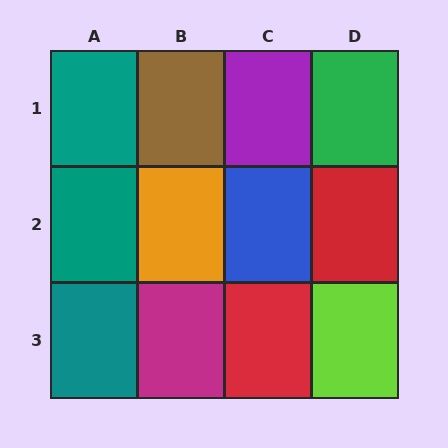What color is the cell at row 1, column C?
Purple.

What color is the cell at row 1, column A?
Teal.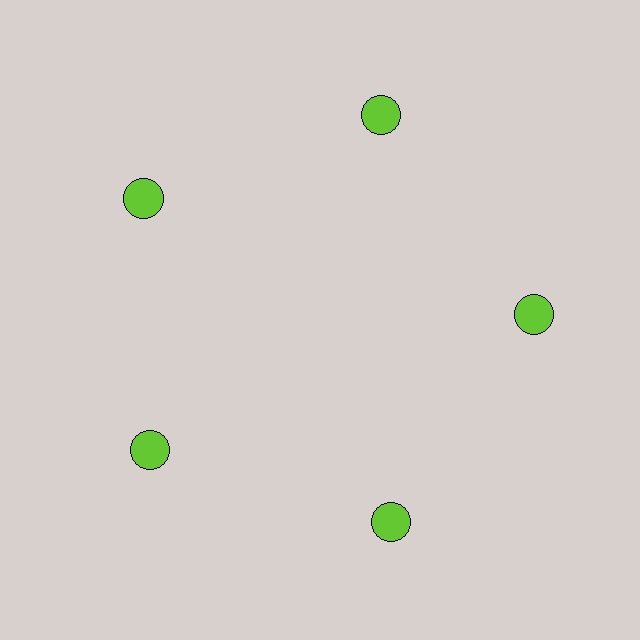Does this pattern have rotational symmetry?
Yes, this pattern has 5-fold rotational symmetry. It looks the same after rotating 72 degrees around the center.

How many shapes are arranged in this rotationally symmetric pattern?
There are 5 shapes, arranged in 5 groups of 1.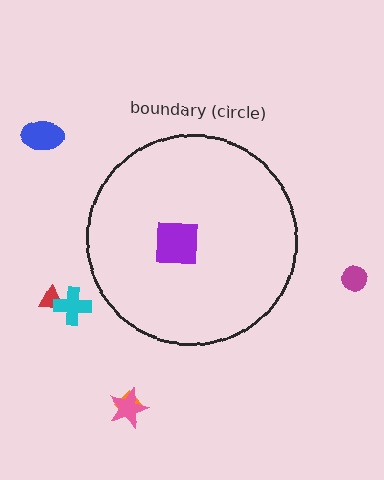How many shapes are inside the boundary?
1 inside, 6 outside.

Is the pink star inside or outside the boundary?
Outside.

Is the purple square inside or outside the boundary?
Inside.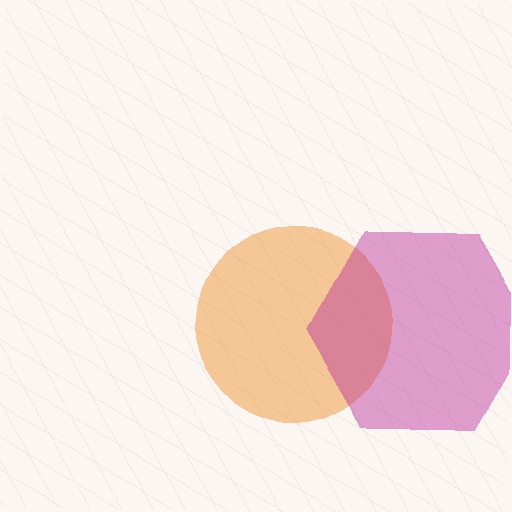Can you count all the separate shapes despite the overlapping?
Yes, there are 2 separate shapes.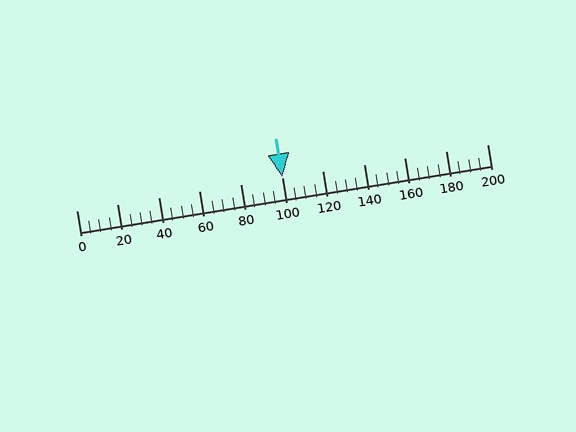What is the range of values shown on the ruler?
The ruler shows values from 0 to 200.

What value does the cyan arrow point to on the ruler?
The cyan arrow points to approximately 100.